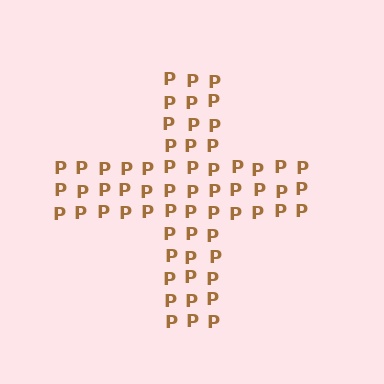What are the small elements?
The small elements are letter P's.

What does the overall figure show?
The overall figure shows a cross.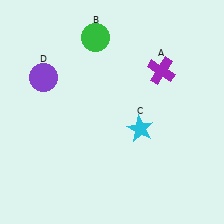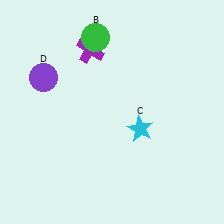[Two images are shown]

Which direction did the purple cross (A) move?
The purple cross (A) moved left.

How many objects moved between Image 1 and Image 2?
1 object moved between the two images.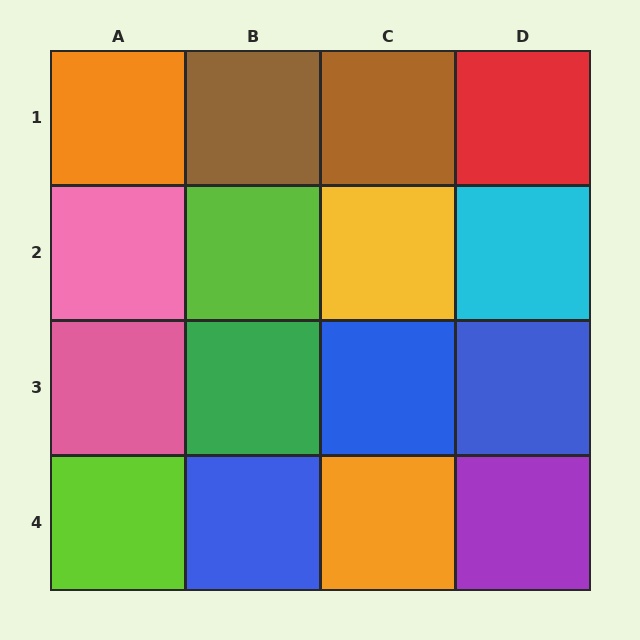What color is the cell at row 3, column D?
Blue.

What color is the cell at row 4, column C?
Orange.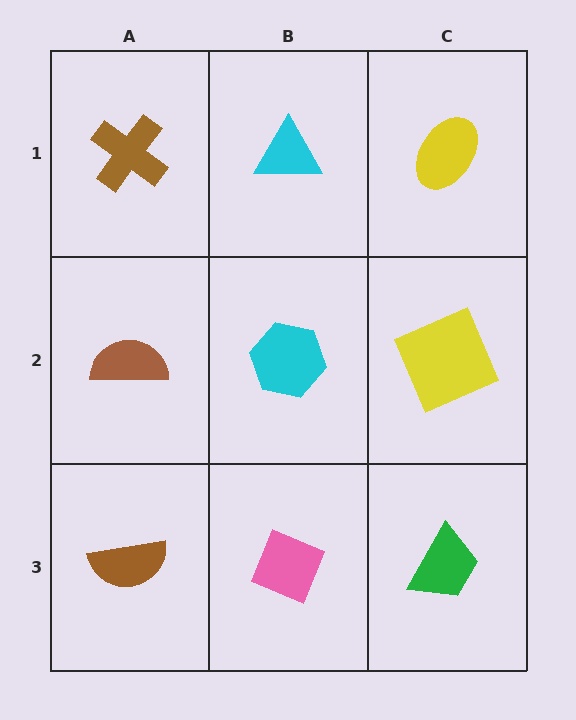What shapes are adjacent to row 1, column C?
A yellow square (row 2, column C), a cyan triangle (row 1, column B).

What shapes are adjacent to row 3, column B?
A cyan hexagon (row 2, column B), a brown semicircle (row 3, column A), a green trapezoid (row 3, column C).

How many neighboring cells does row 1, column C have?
2.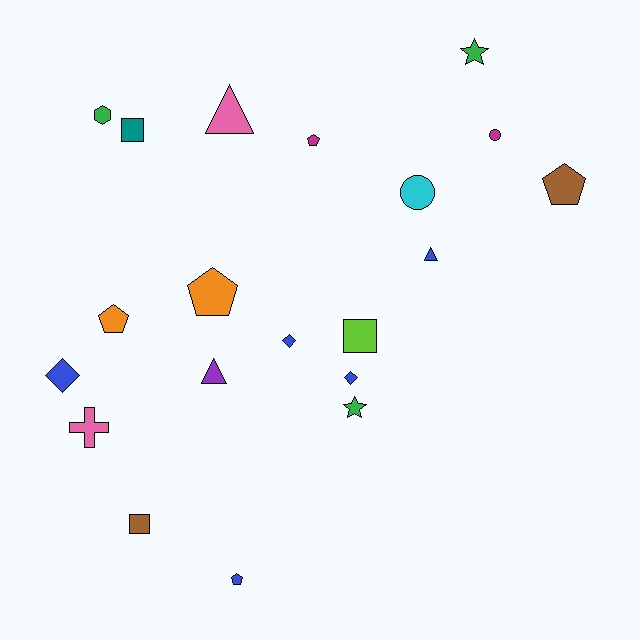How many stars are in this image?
There are 2 stars.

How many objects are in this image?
There are 20 objects.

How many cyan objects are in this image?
There is 1 cyan object.